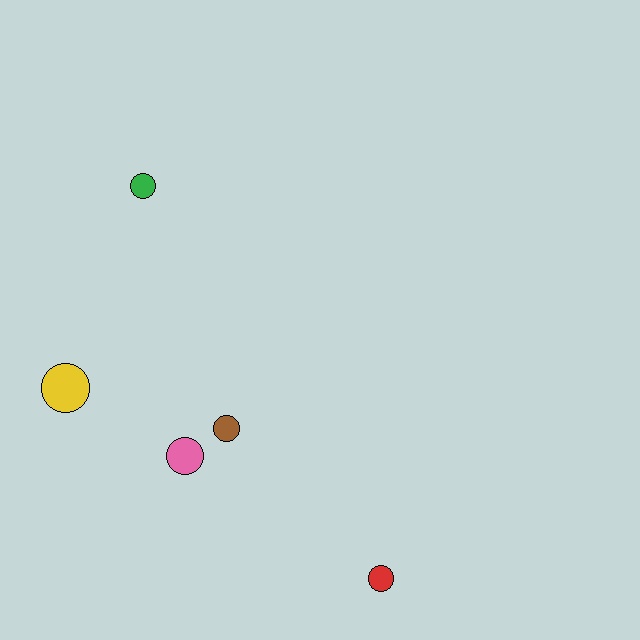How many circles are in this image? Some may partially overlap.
There are 5 circles.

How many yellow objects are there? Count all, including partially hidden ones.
There is 1 yellow object.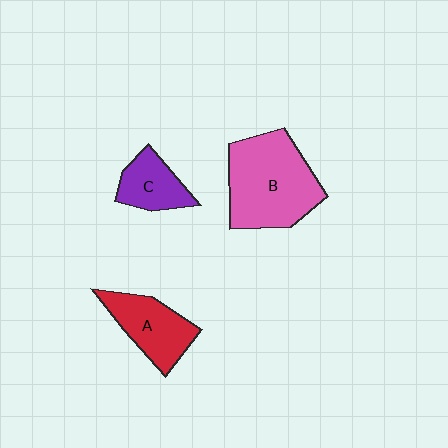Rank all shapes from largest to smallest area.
From largest to smallest: B (pink), A (red), C (purple).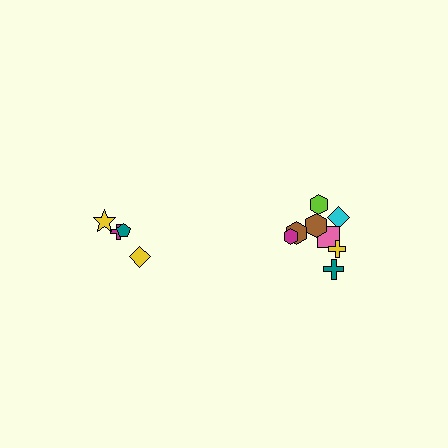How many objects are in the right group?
There are 8 objects.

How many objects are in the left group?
There are 4 objects.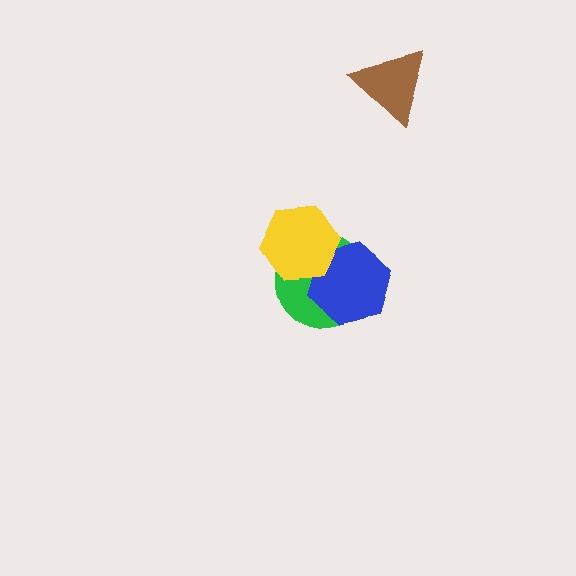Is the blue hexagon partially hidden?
Yes, it is partially covered by another shape.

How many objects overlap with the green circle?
2 objects overlap with the green circle.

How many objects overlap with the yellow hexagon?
2 objects overlap with the yellow hexagon.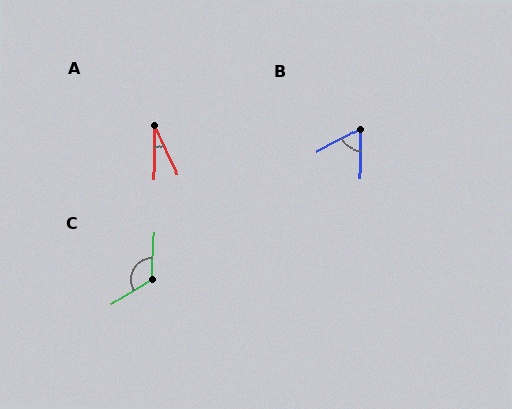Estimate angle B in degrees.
Approximately 63 degrees.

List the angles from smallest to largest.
A (26°), B (63°), C (123°).